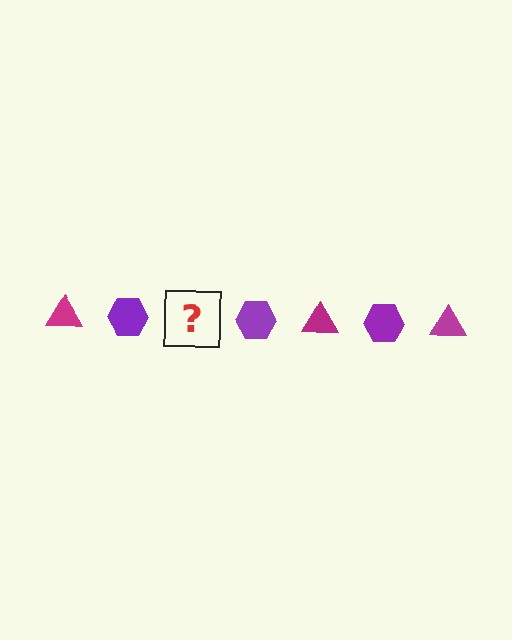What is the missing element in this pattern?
The missing element is a magenta triangle.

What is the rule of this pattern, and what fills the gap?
The rule is that the pattern alternates between magenta triangle and purple hexagon. The gap should be filled with a magenta triangle.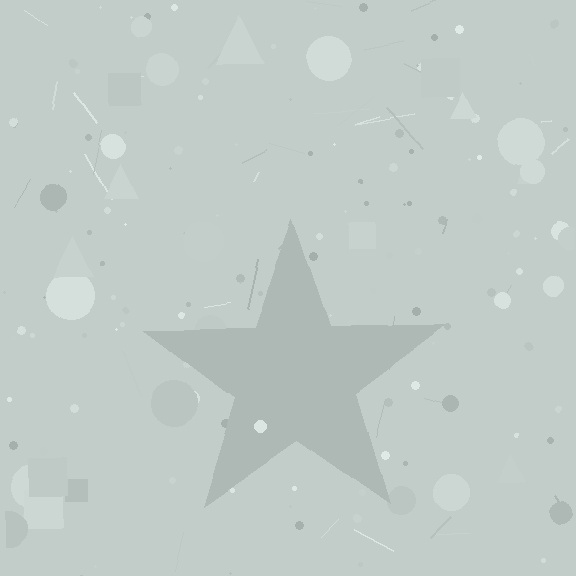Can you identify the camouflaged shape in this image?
The camouflaged shape is a star.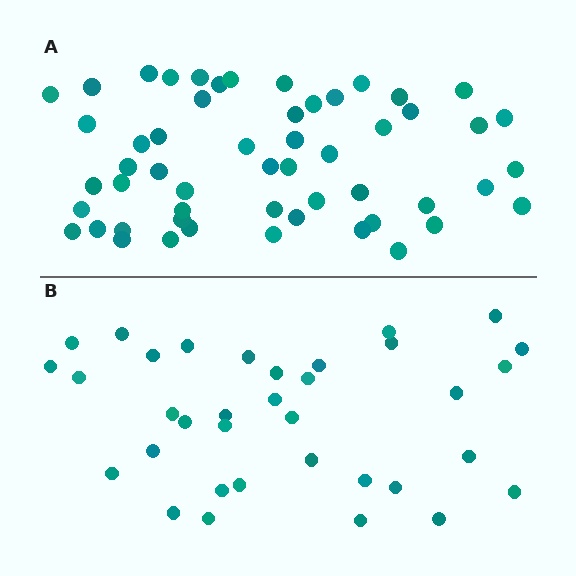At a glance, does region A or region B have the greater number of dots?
Region A (the top region) has more dots.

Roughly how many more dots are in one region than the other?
Region A has approximately 20 more dots than region B.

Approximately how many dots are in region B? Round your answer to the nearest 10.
About 40 dots. (The exact count is 35, which rounds to 40.)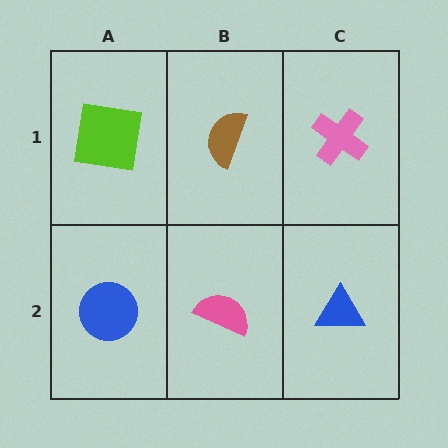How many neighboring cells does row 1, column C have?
2.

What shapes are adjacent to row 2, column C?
A pink cross (row 1, column C), a pink semicircle (row 2, column B).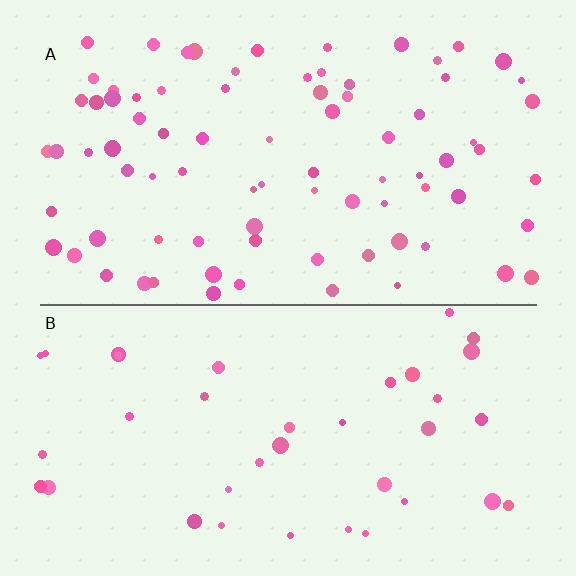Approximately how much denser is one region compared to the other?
Approximately 2.1× — region A over region B.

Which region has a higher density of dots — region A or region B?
A (the top).